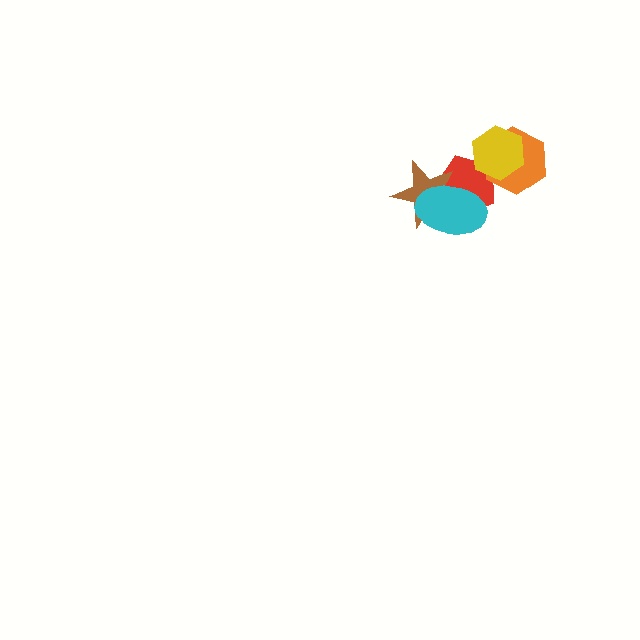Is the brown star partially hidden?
Yes, it is partially covered by another shape.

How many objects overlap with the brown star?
2 objects overlap with the brown star.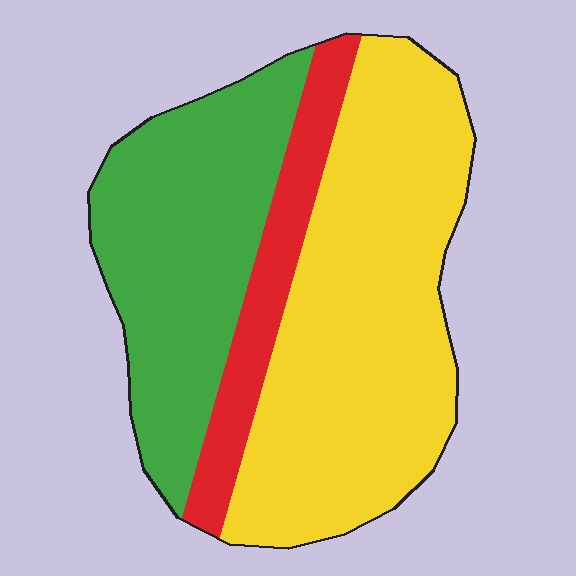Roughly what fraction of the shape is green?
Green covers 34% of the shape.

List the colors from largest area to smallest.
From largest to smallest: yellow, green, red.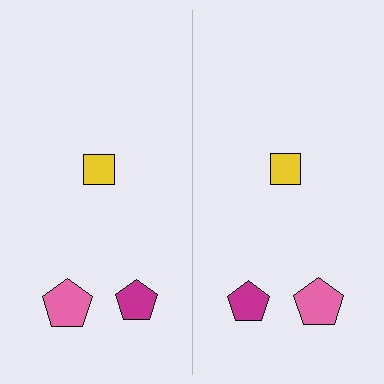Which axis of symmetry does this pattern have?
The pattern has a vertical axis of symmetry running through the center of the image.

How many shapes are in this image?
There are 6 shapes in this image.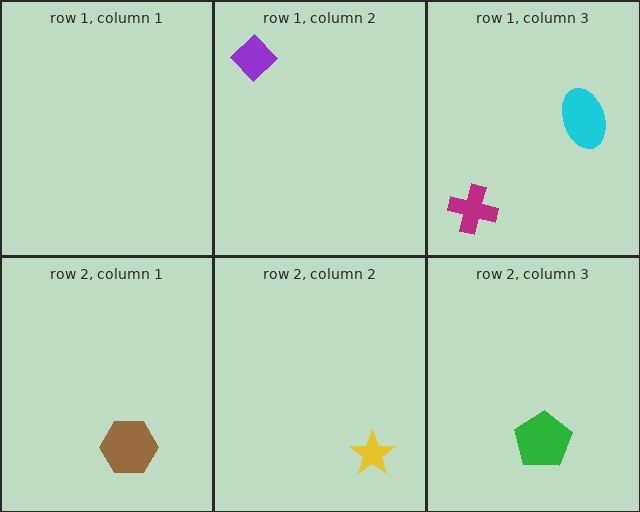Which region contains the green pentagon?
The row 2, column 3 region.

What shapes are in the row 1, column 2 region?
The purple diamond.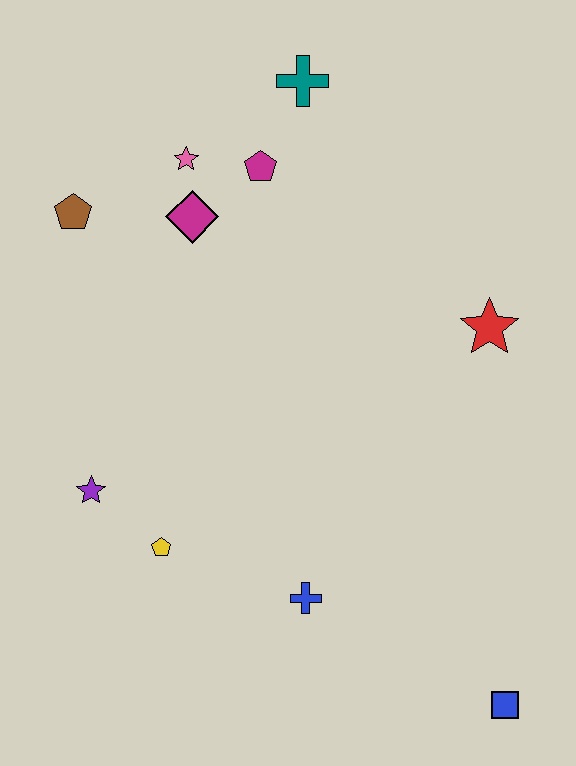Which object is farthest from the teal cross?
The blue square is farthest from the teal cross.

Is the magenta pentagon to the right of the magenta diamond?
Yes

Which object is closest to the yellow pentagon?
The purple star is closest to the yellow pentagon.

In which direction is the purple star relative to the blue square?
The purple star is to the left of the blue square.